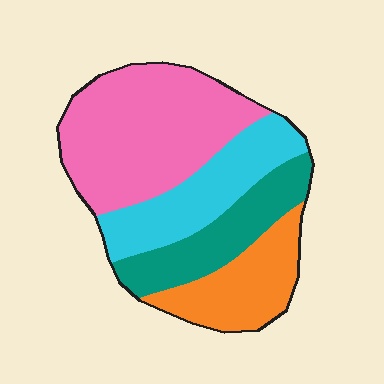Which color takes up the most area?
Pink, at roughly 40%.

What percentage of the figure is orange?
Orange takes up between a sixth and a third of the figure.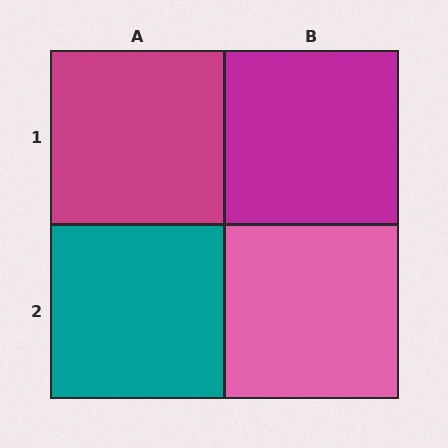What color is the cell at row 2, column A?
Teal.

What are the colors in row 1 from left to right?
Magenta, magenta.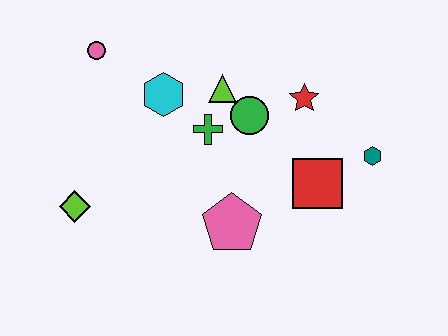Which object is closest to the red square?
The teal hexagon is closest to the red square.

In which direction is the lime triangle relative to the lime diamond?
The lime triangle is to the right of the lime diamond.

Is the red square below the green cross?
Yes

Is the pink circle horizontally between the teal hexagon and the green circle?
No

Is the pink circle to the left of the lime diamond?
No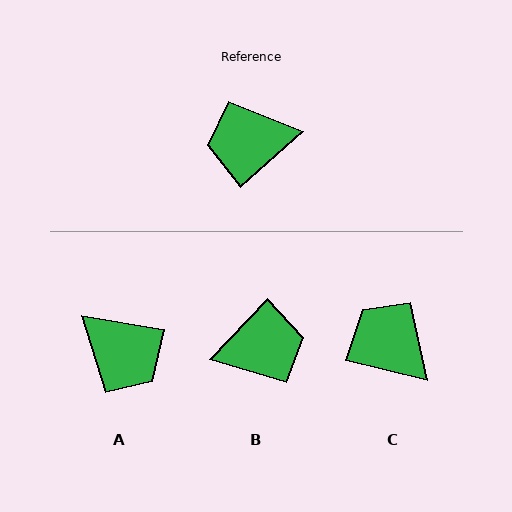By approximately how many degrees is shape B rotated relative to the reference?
Approximately 175 degrees clockwise.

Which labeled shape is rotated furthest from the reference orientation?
B, about 175 degrees away.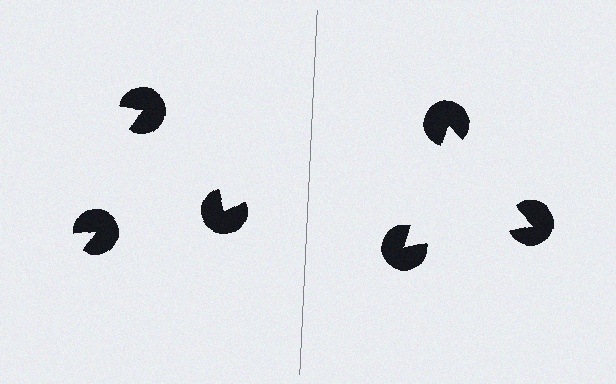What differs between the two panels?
The pac-man discs are positioned identically on both sides; only the wedge orientations differ. On the right they align to a triangle; on the left they are misaligned.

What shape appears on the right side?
An illusory triangle.